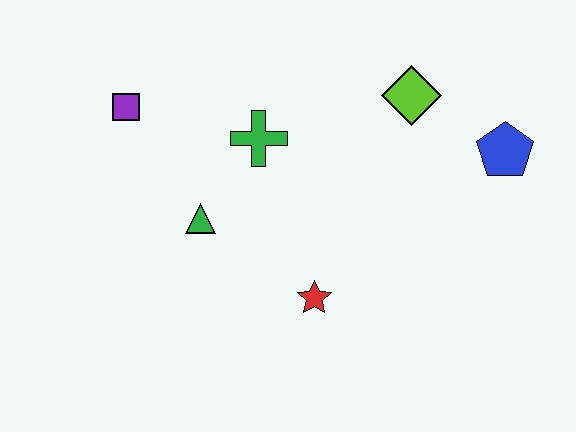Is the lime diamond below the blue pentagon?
No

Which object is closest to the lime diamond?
The blue pentagon is closest to the lime diamond.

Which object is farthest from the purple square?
The blue pentagon is farthest from the purple square.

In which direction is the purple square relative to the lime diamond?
The purple square is to the left of the lime diamond.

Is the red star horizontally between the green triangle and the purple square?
No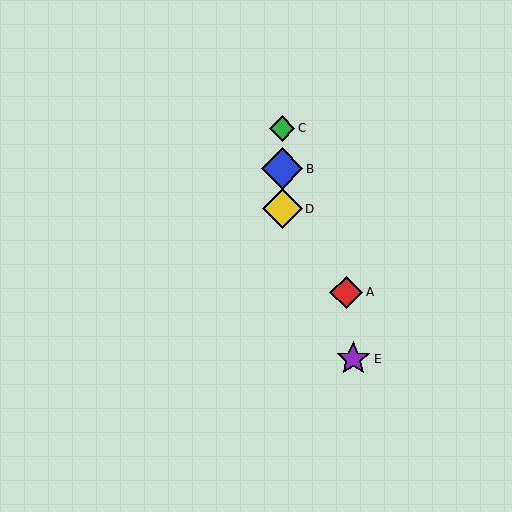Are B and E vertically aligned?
No, B is at x≈282 and E is at x≈353.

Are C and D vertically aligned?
Yes, both are at x≈282.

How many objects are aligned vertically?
3 objects (B, C, D) are aligned vertically.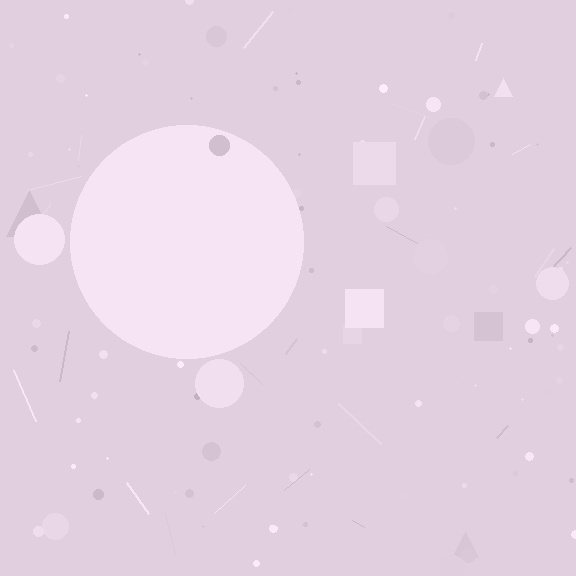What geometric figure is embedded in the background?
A circle is embedded in the background.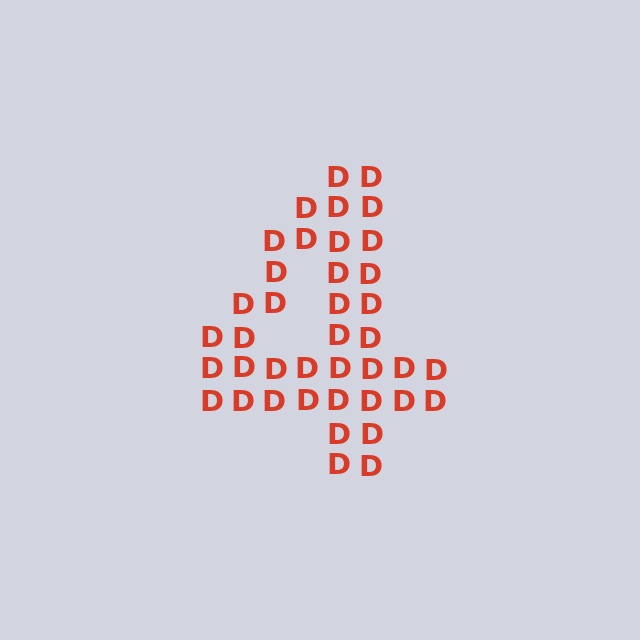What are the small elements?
The small elements are letter D's.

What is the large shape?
The large shape is the digit 4.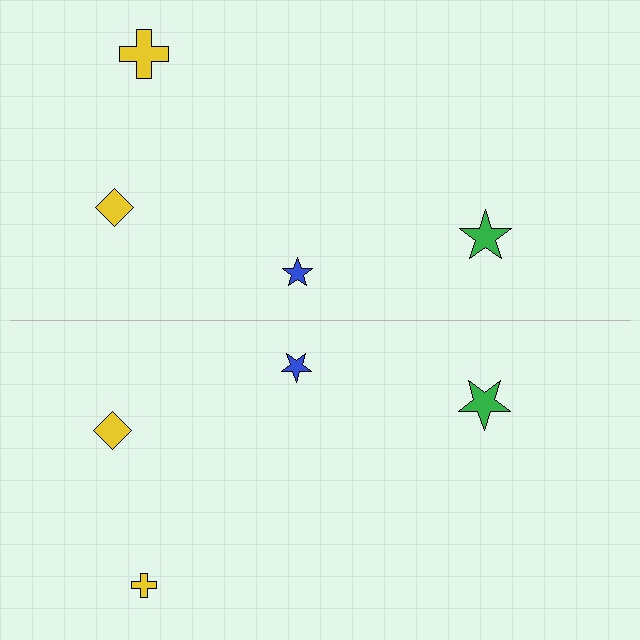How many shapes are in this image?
There are 8 shapes in this image.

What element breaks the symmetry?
The yellow cross on the bottom side has a different size than its mirror counterpart.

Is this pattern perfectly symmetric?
No, the pattern is not perfectly symmetric. The yellow cross on the bottom side has a different size than its mirror counterpart.